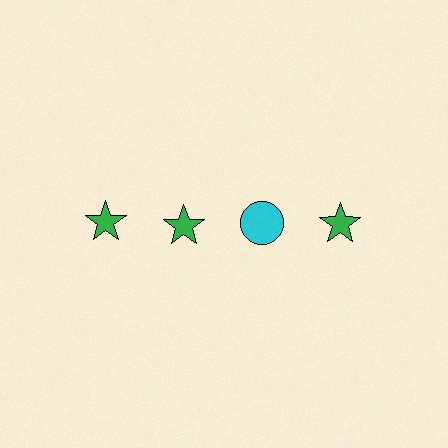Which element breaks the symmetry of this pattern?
The cyan circle in the top row, center column breaks the symmetry. All other shapes are green stars.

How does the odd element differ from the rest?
It differs in both color (cyan instead of green) and shape (circle instead of star).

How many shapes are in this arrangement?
There are 4 shapes arranged in a grid pattern.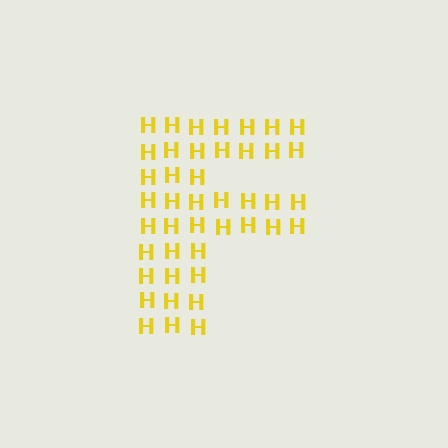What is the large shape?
The large shape is the letter F.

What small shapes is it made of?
It is made of small letter H's.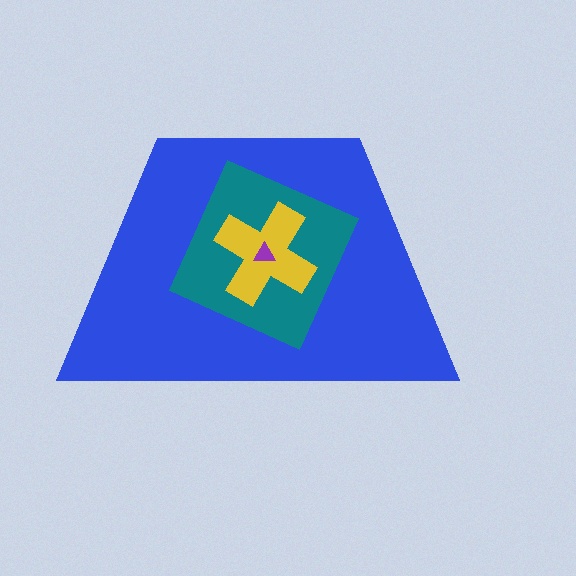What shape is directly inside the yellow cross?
The purple triangle.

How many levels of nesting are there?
4.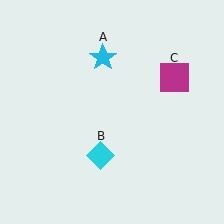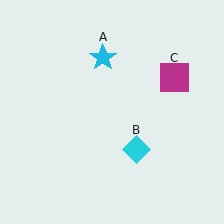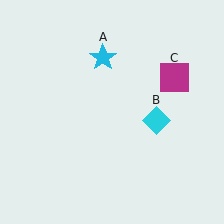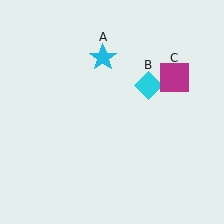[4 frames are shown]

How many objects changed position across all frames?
1 object changed position: cyan diamond (object B).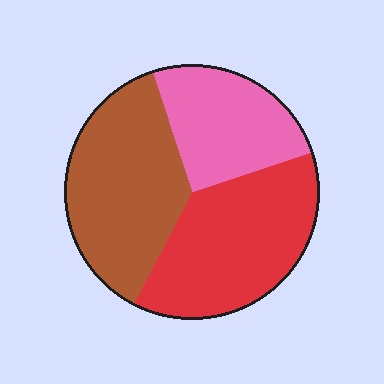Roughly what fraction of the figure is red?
Red covers 38% of the figure.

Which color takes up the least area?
Pink, at roughly 25%.